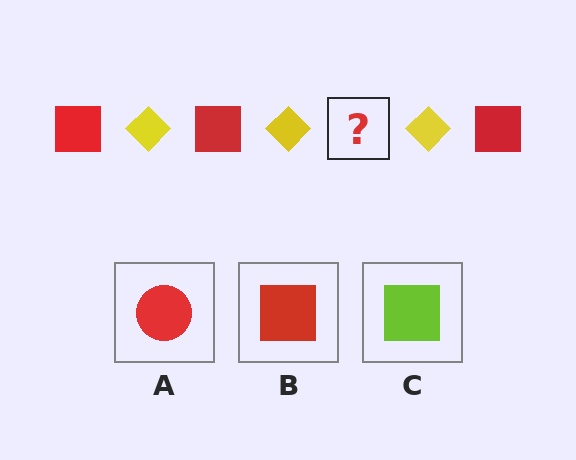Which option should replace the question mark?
Option B.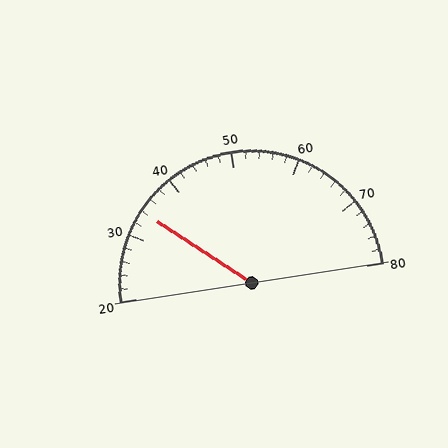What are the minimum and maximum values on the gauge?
The gauge ranges from 20 to 80.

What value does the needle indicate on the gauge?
The needle indicates approximately 34.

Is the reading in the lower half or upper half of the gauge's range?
The reading is in the lower half of the range (20 to 80).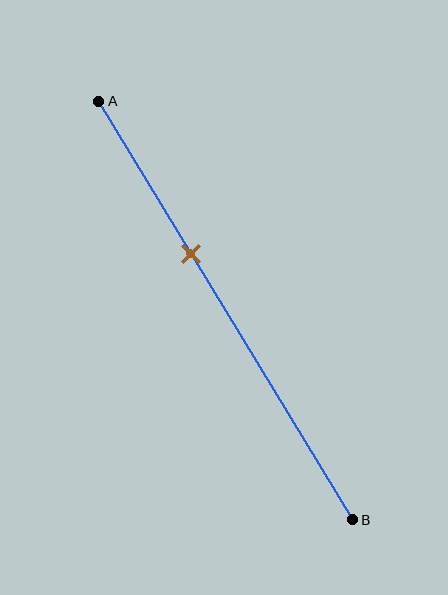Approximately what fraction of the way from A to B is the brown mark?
The brown mark is approximately 35% of the way from A to B.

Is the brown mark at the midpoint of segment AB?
No, the mark is at about 35% from A, not at the 50% midpoint.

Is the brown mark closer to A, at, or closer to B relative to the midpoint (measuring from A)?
The brown mark is closer to point A than the midpoint of segment AB.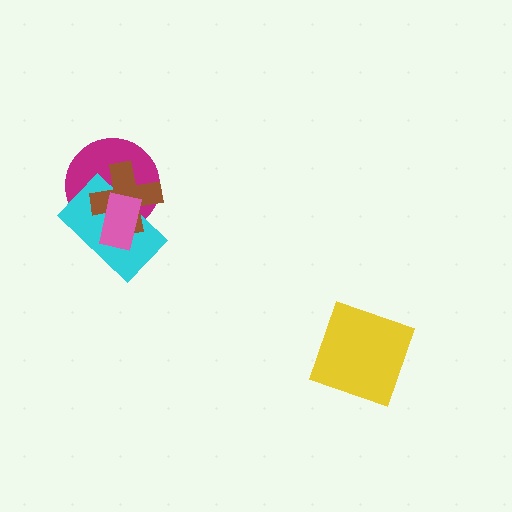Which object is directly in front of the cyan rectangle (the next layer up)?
The brown cross is directly in front of the cyan rectangle.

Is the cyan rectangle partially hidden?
Yes, it is partially covered by another shape.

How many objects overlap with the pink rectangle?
3 objects overlap with the pink rectangle.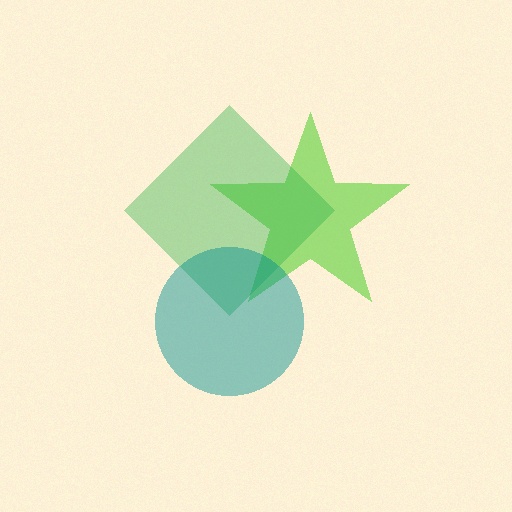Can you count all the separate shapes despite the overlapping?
Yes, there are 3 separate shapes.